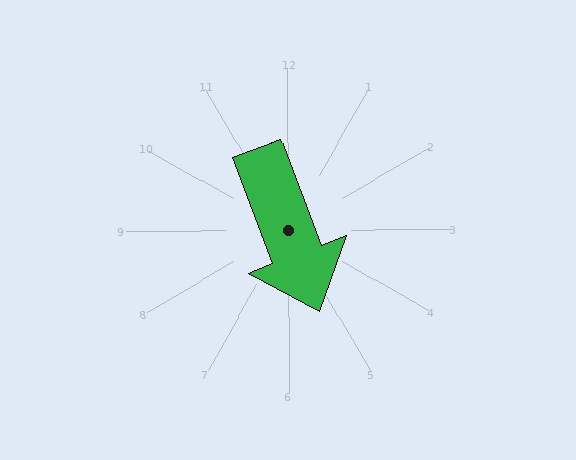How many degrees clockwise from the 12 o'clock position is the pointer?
Approximately 159 degrees.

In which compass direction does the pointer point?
South.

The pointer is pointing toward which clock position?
Roughly 5 o'clock.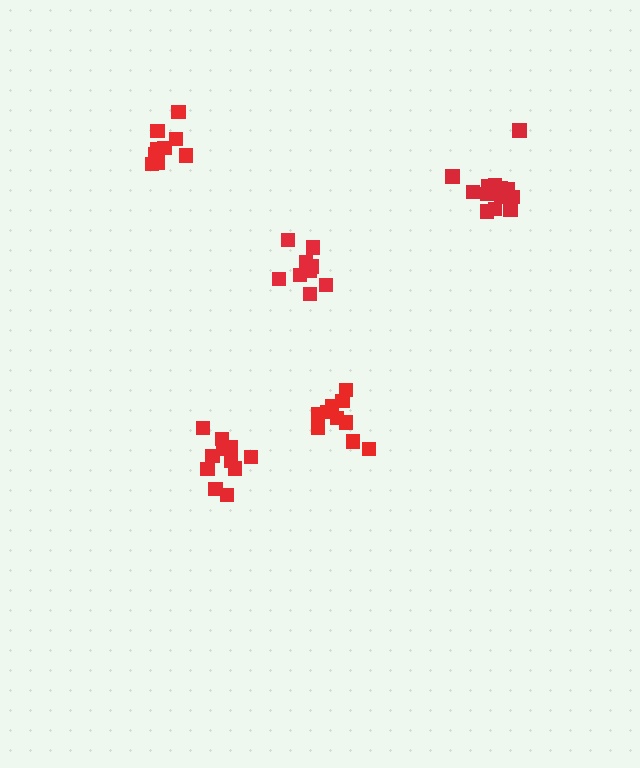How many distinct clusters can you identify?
There are 5 distinct clusters.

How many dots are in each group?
Group 1: 9 dots, Group 2: 10 dots, Group 3: 11 dots, Group 4: 14 dots, Group 5: 9 dots (53 total).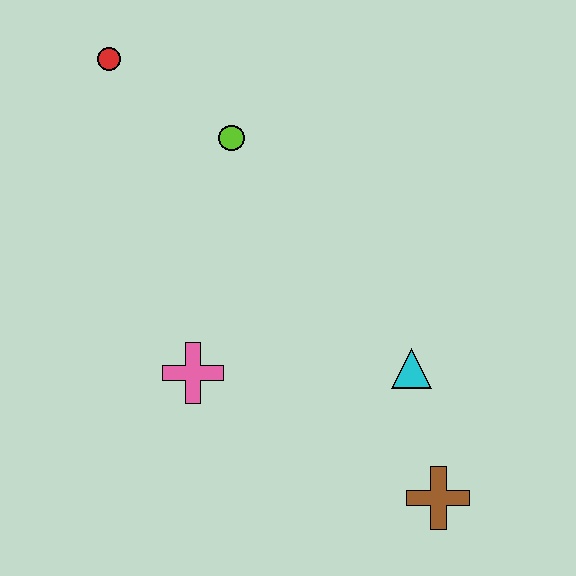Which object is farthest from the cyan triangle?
The red circle is farthest from the cyan triangle.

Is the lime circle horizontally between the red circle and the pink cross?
No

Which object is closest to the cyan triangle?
The brown cross is closest to the cyan triangle.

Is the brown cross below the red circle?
Yes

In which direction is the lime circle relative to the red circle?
The lime circle is to the right of the red circle.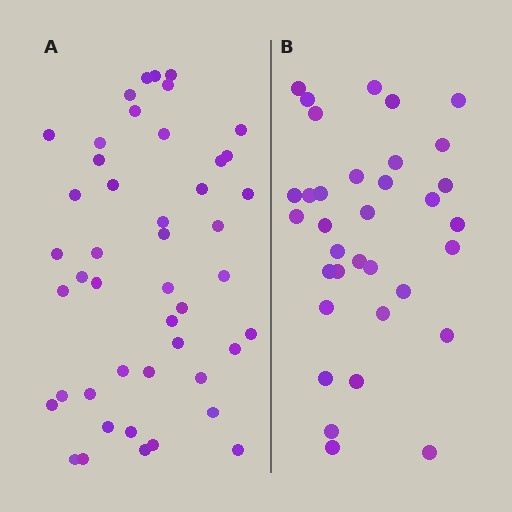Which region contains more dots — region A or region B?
Region A (the left region) has more dots.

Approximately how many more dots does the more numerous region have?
Region A has roughly 12 or so more dots than region B.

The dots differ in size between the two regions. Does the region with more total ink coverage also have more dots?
No. Region B has more total ink coverage because its dots are larger, but region A actually contains more individual dots. Total area can be misleading — the number of items is what matters here.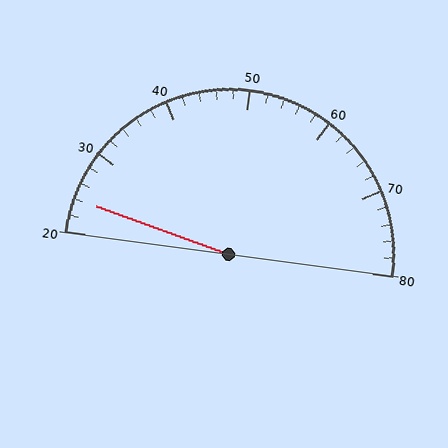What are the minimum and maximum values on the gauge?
The gauge ranges from 20 to 80.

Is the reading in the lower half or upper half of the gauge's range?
The reading is in the lower half of the range (20 to 80).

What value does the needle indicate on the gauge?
The needle indicates approximately 24.